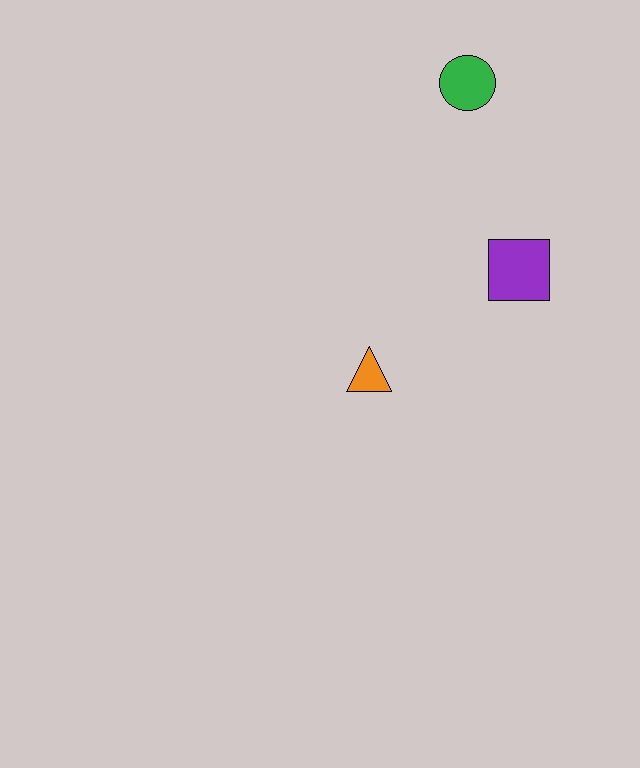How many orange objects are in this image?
There is 1 orange object.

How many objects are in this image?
There are 3 objects.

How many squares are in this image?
There is 1 square.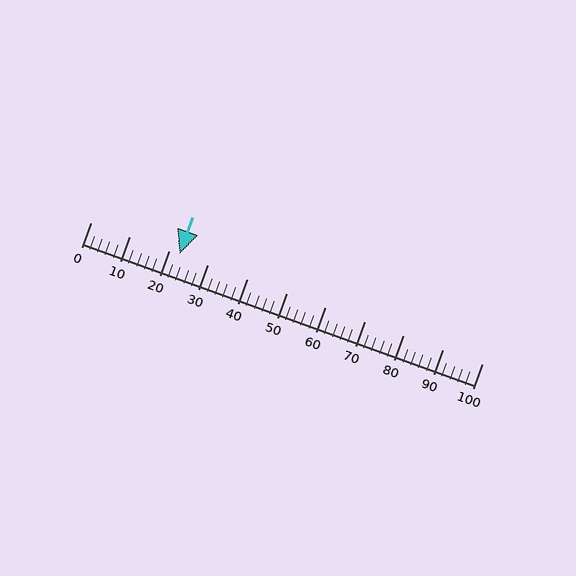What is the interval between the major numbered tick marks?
The major tick marks are spaced 10 units apart.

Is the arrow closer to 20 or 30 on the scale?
The arrow is closer to 20.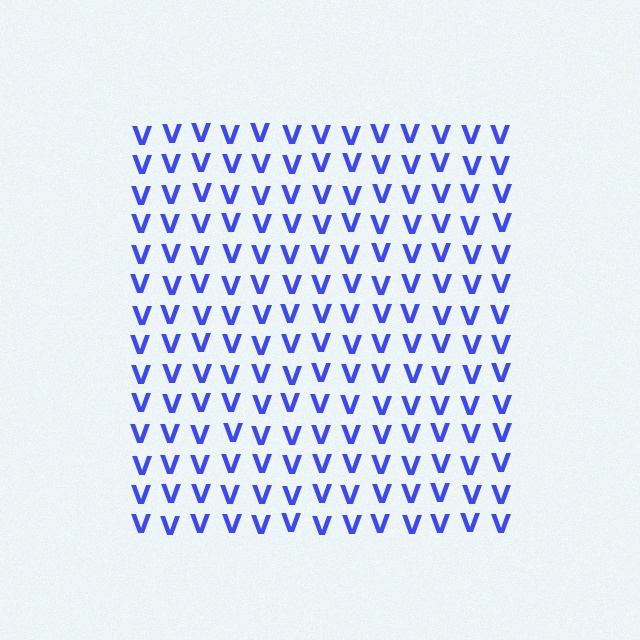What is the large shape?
The large shape is a square.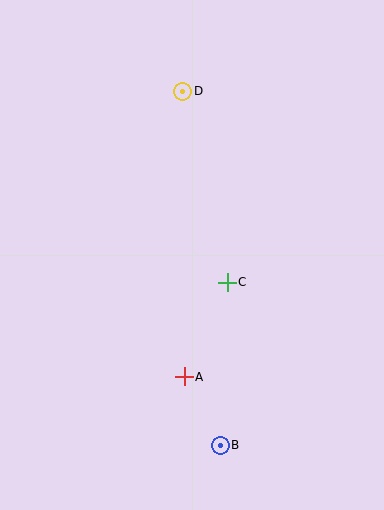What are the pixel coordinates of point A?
Point A is at (184, 377).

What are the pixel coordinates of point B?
Point B is at (220, 445).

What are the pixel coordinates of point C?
Point C is at (227, 282).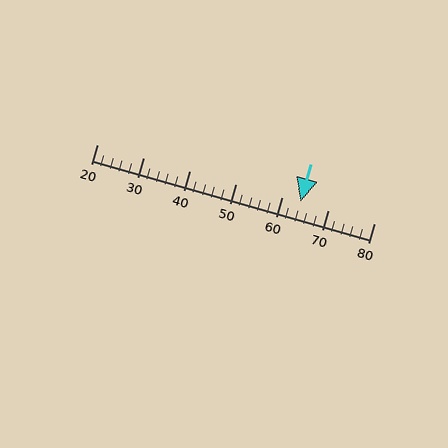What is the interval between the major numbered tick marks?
The major tick marks are spaced 10 units apart.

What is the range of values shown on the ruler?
The ruler shows values from 20 to 80.